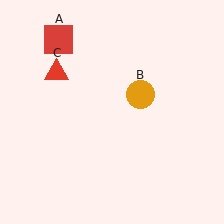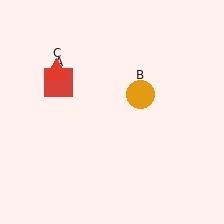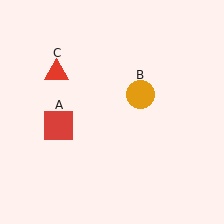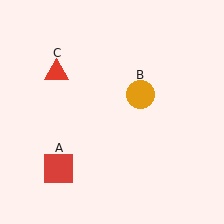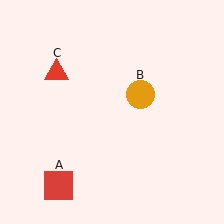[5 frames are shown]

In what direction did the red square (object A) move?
The red square (object A) moved down.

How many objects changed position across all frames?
1 object changed position: red square (object A).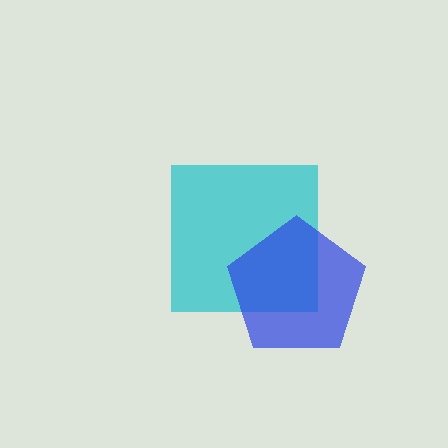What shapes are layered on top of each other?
The layered shapes are: a cyan square, a blue pentagon.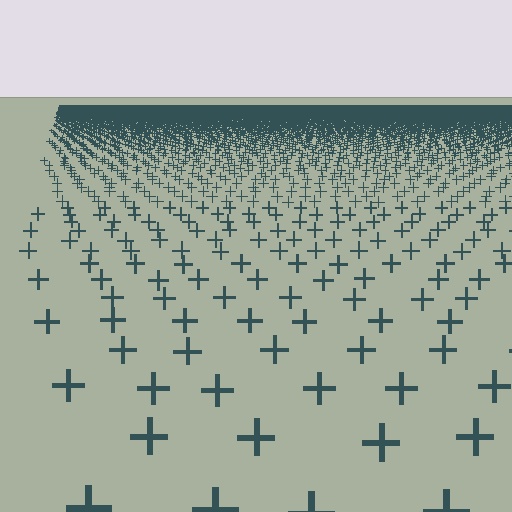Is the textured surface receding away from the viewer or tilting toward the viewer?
The surface is receding away from the viewer. Texture elements get smaller and denser toward the top.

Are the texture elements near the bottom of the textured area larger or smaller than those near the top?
Larger. Near the bottom, elements are closer to the viewer and appear at a bigger on-screen size.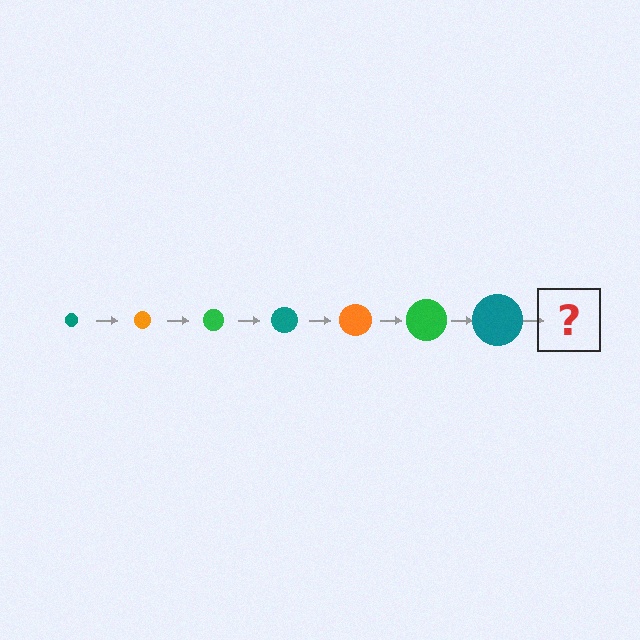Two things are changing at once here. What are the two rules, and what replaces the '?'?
The two rules are that the circle grows larger each step and the color cycles through teal, orange, and green. The '?' should be an orange circle, larger than the previous one.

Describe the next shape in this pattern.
It should be an orange circle, larger than the previous one.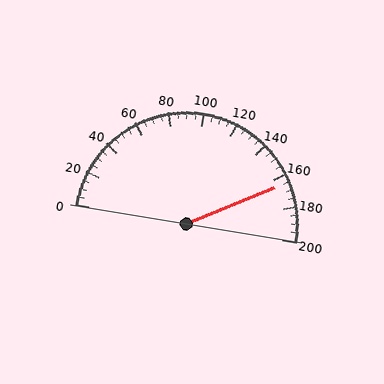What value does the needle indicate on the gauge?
The needle indicates approximately 165.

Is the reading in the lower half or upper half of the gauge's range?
The reading is in the upper half of the range (0 to 200).